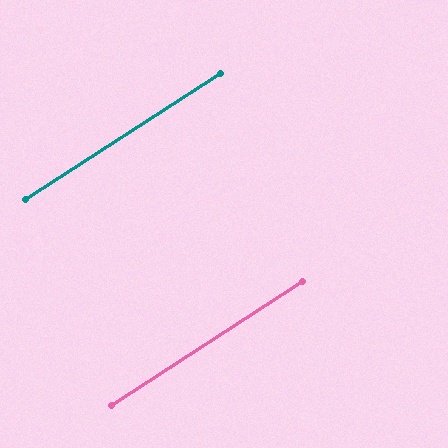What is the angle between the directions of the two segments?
Approximately 0 degrees.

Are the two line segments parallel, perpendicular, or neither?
Parallel — their directions differ by only 0.0°.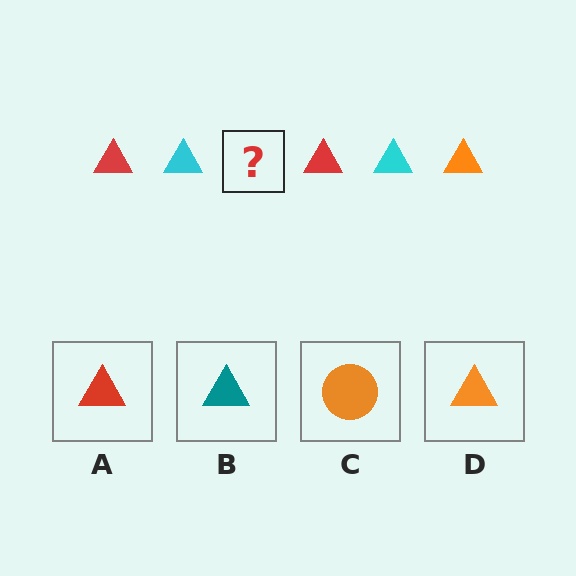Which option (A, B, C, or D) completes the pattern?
D.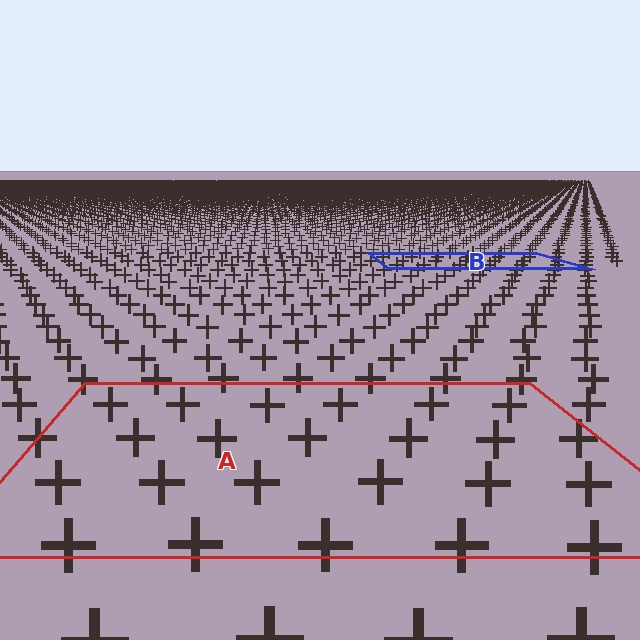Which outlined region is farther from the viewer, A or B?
Region B is farther from the viewer — the texture elements inside it appear smaller and more densely packed.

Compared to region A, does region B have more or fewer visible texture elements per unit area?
Region B has more texture elements per unit area — they are packed more densely because it is farther away.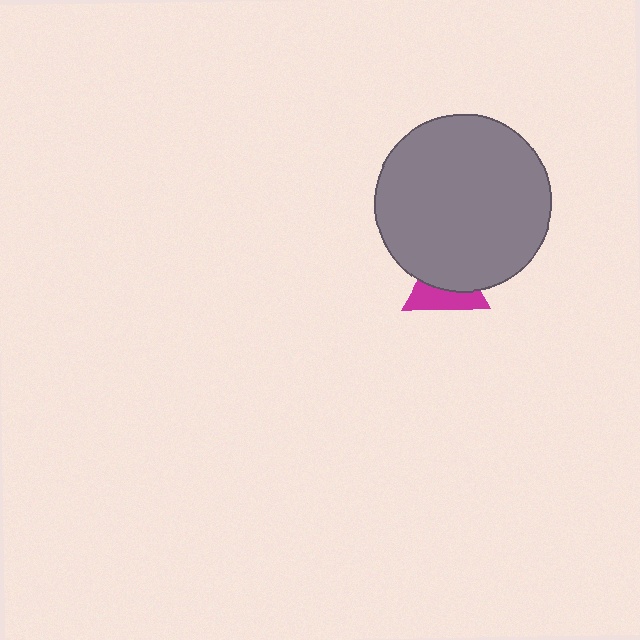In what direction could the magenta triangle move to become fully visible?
The magenta triangle could move down. That would shift it out from behind the gray circle entirely.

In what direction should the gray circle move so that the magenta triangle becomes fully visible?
The gray circle should move up. That is the shortest direction to clear the overlap and leave the magenta triangle fully visible.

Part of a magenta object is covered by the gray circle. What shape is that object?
It is a triangle.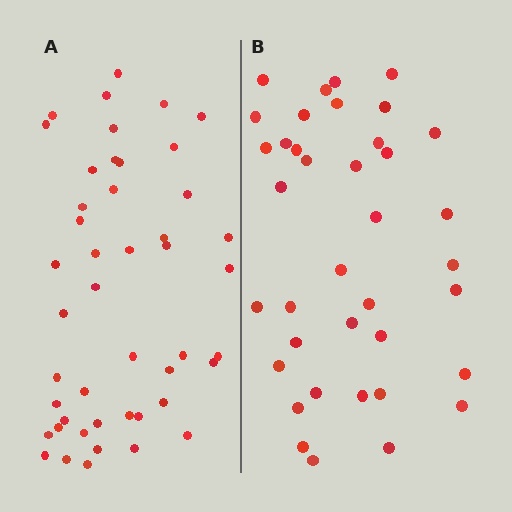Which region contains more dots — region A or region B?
Region A (the left region) has more dots.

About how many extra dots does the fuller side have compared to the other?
Region A has roughly 8 or so more dots than region B.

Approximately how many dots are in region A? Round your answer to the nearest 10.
About 50 dots. (The exact count is 46, which rounds to 50.)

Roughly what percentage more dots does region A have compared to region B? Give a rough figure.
About 20% more.